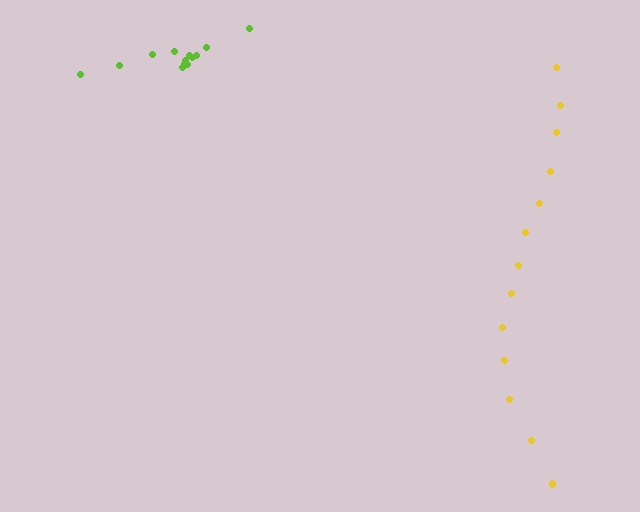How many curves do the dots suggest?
There are 2 distinct paths.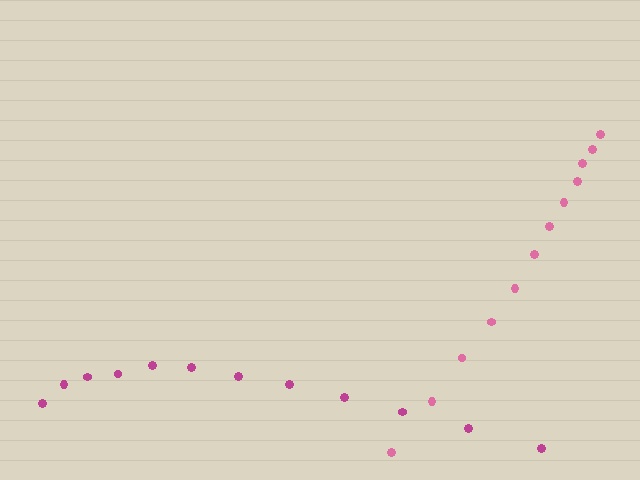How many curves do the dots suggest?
There are 2 distinct paths.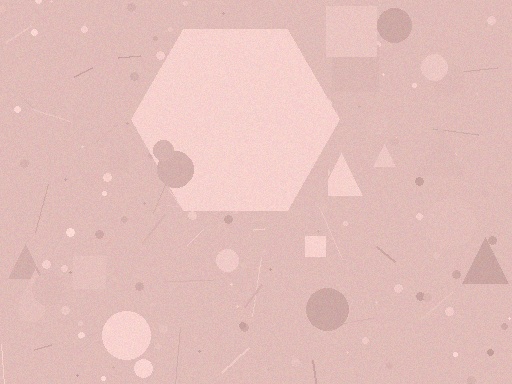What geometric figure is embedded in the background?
A hexagon is embedded in the background.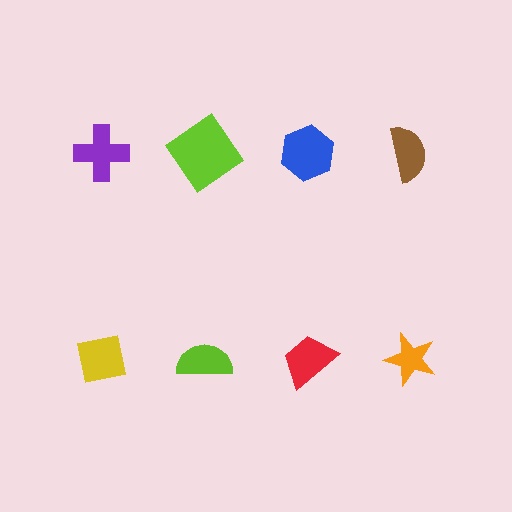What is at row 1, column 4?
A brown semicircle.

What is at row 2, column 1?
A yellow square.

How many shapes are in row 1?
4 shapes.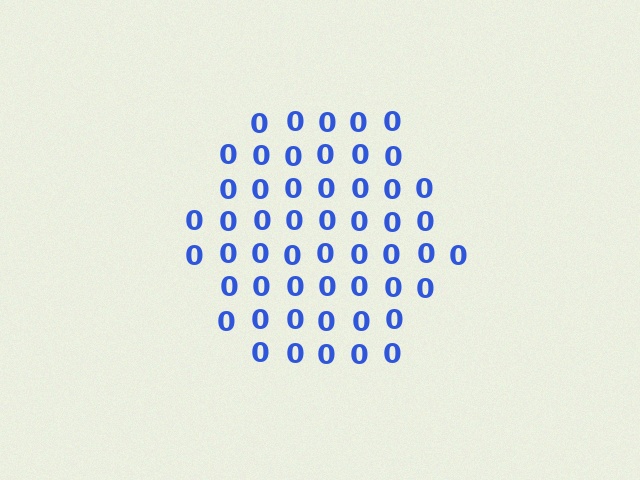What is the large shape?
The large shape is a hexagon.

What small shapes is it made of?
It is made of small digit 0's.